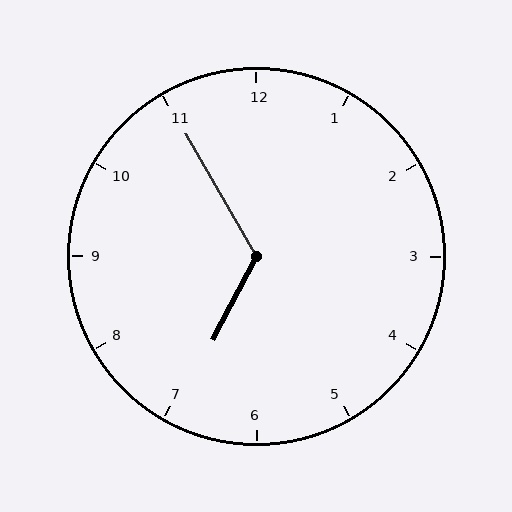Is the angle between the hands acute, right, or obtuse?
It is obtuse.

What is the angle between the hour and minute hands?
Approximately 122 degrees.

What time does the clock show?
6:55.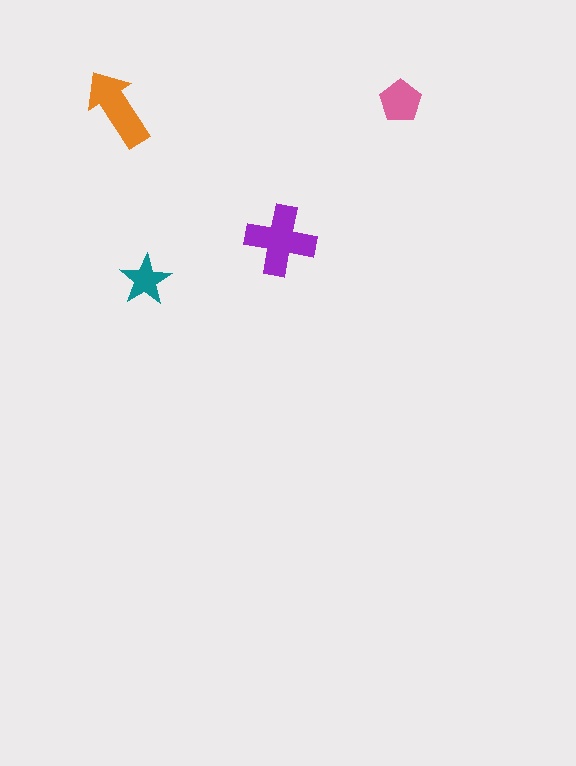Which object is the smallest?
The teal star.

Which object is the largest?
The purple cross.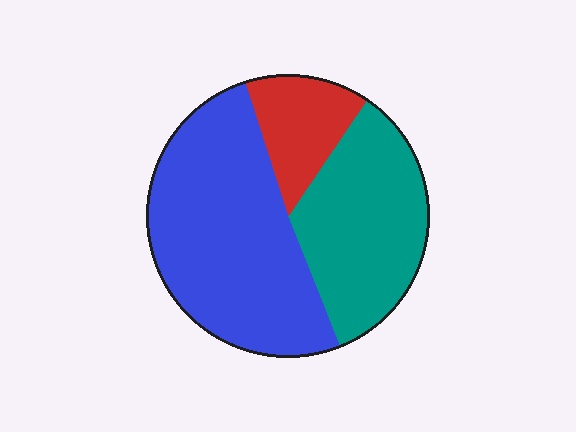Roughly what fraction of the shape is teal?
Teal takes up between a third and a half of the shape.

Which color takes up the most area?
Blue, at roughly 50%.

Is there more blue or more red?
Blue.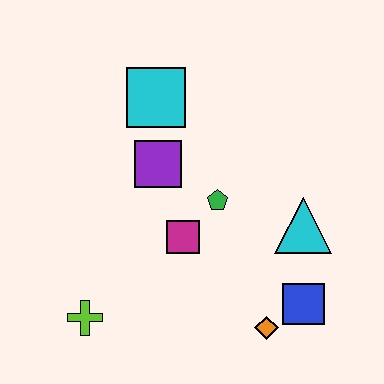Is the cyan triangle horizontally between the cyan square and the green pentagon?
No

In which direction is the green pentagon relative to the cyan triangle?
The green pentagon is to the left of the cyan triangle.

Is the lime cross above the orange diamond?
Yes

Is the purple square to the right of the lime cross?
Yes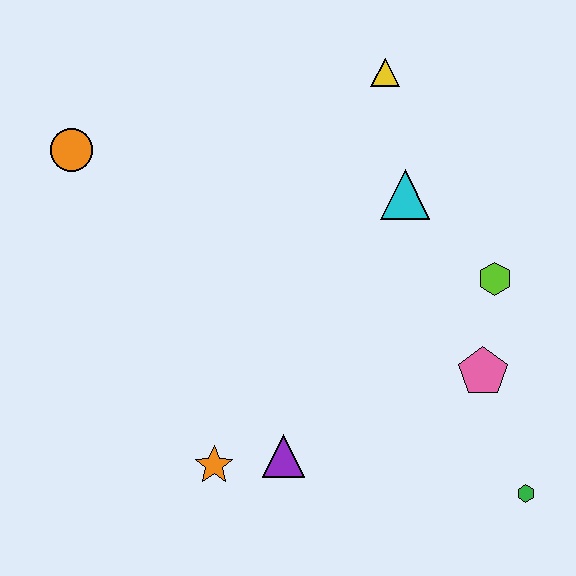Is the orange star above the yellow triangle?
No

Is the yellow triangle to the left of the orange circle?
No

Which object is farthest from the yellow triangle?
The green hexagon is farthest from the yellow triangle.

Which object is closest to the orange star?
The purple triangle is closest to the orange star.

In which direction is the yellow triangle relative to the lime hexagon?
The yellow triangle is above the lime hexagon.